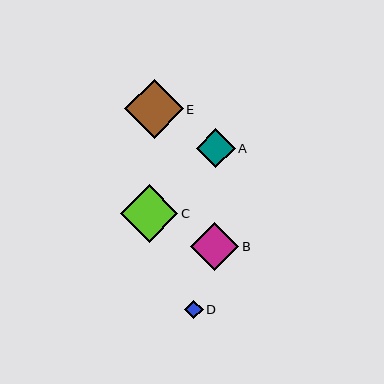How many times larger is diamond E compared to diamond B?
Diamond E is approximately 1.2 times the size of diamond B.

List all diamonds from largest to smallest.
From largest to smallest: E, C, B, A, D.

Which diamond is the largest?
Diamond E is the largest with a size of approximately 58 pixels.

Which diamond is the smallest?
Diamond D is the smallest with a size of approximately 18 pixels.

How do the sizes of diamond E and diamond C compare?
Diamond E and diamond C are approximately the same size.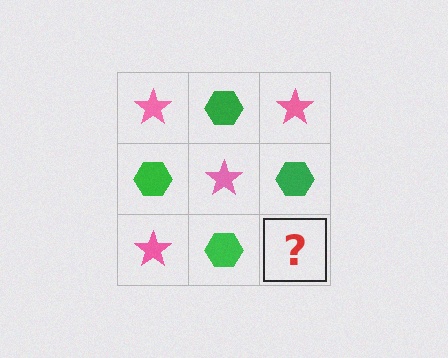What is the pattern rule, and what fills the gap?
The rule is that it alternates pink star and green hexagon in a checkerboard pattern. The gap should be filled with a pink star.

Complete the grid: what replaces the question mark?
The question mark should be replaced with a pink star.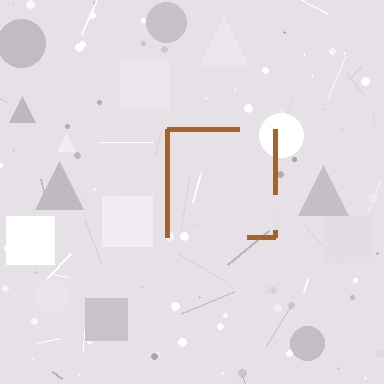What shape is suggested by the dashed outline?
The dashed outline suggests a square.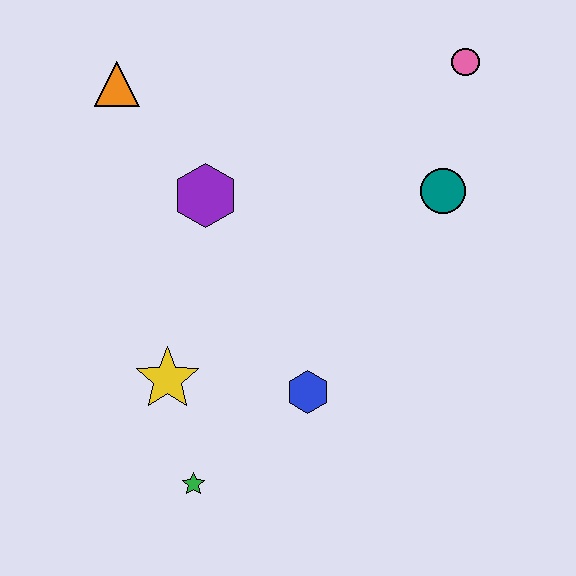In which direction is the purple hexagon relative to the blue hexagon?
The purple hexagon is above the blue hexagon.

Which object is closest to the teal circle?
The pink circle is closest to the teal circle.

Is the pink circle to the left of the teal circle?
No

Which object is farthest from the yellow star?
The pink circle is farthest from the yellow star.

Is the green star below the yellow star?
Yes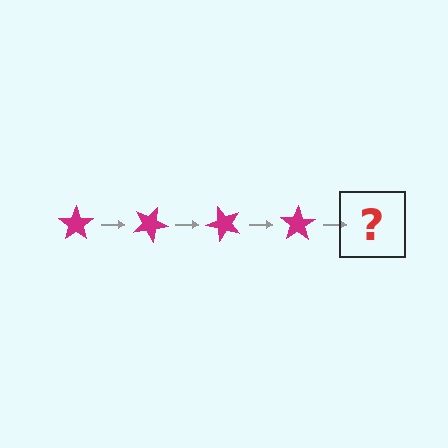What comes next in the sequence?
The next element should be a magenta star rotated 100 degrees.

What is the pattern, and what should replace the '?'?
The pattern is that the star rotates 25 degrees each step. The '?' should be a magenta star rotated 100 degrees.